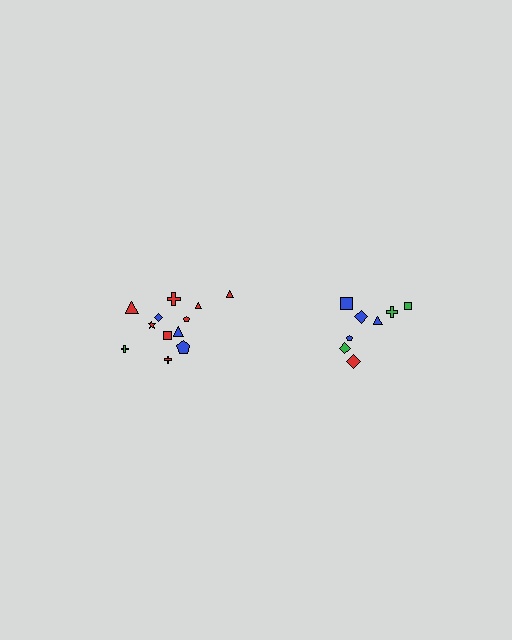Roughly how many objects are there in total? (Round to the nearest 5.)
Roughly 20 objects in total.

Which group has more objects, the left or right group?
The left group.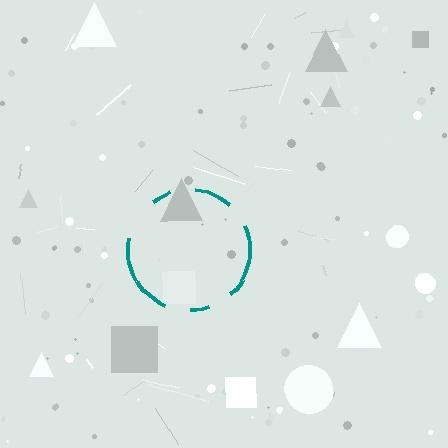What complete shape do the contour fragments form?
The contour fragments form a circle.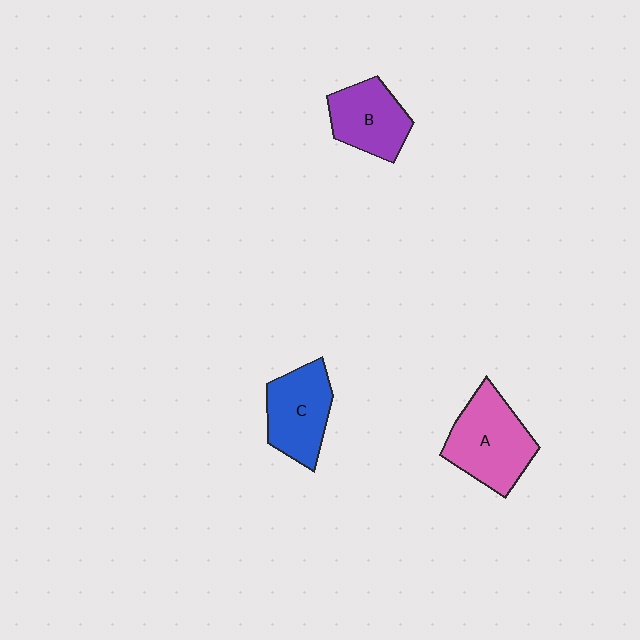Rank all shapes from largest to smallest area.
From largest to smallest: A (pink), C (blue), B (purple).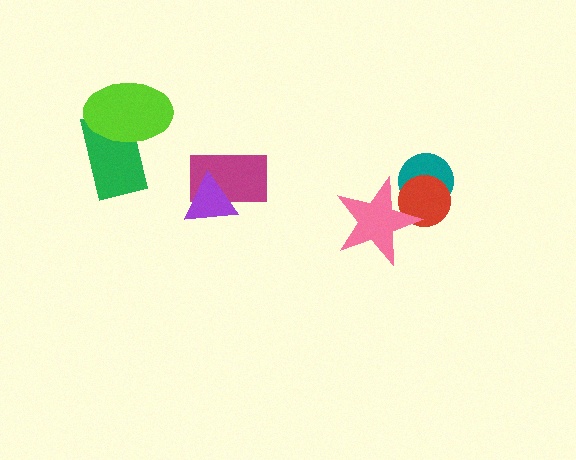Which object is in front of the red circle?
The pink star is in front of the red circle.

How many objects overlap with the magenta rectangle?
1 object overlaps with the magenta rectangle.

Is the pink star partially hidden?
No, no other shape covers it.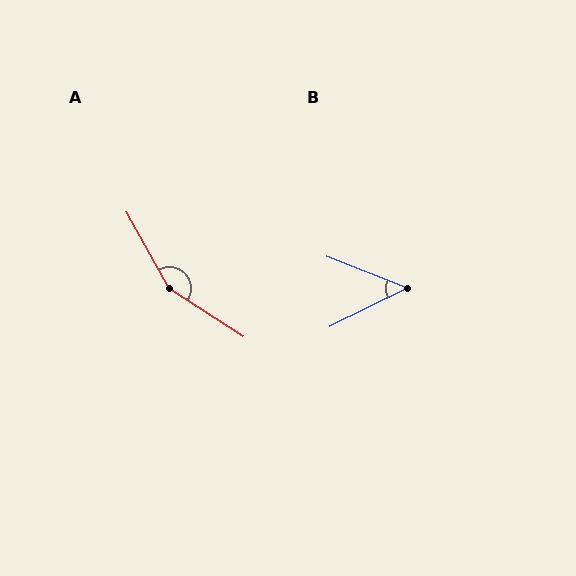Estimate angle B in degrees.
Approximately 48 degrees.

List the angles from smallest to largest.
B (48°), A (152°).